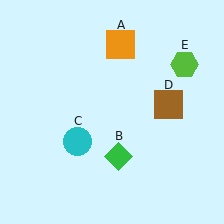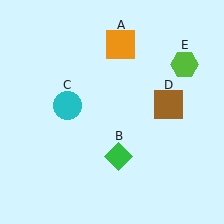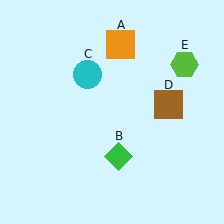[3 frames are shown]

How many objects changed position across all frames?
1 object changed position: cyan circle (object C).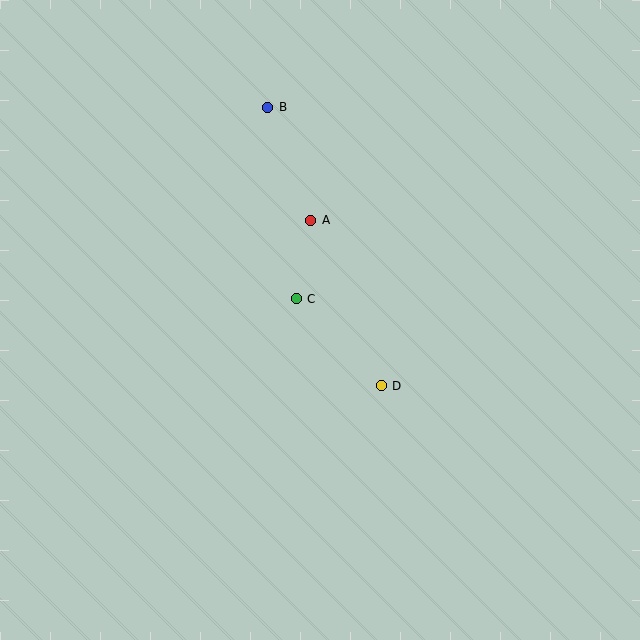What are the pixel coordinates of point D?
Point D is at (381, 386).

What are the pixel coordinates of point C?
Point C is at (296, 299).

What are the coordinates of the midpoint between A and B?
The midpoint between A and B is at (289, 164).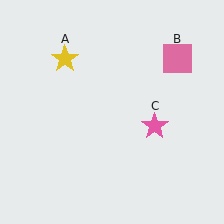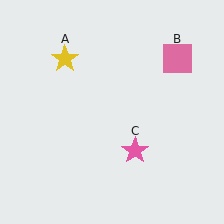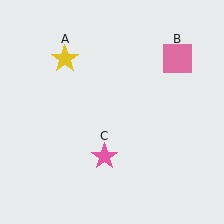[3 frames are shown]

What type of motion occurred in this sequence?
The pink star (object C) rotated clockwise around the center of the scene.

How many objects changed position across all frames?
1 object changed position: pink star (object C).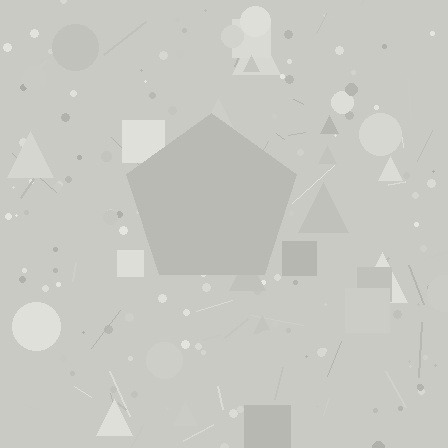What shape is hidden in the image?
A pentagon is hidden in the image.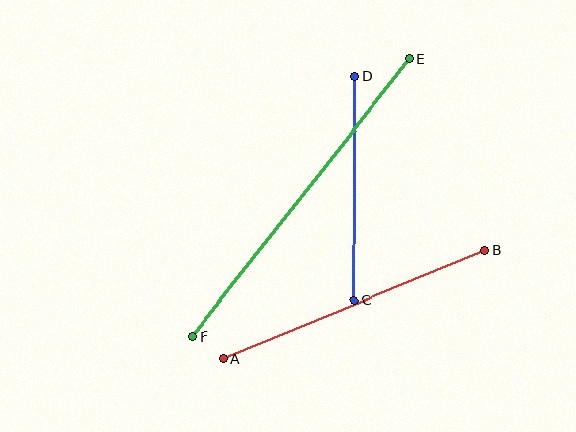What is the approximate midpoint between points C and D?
The midpoint is at approximately (355, 188) pixels.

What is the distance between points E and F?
The distance is approximately 352 pixels.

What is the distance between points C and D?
The distance is approximately 224 pixels.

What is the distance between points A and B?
The distance is approximately 284 pixels.